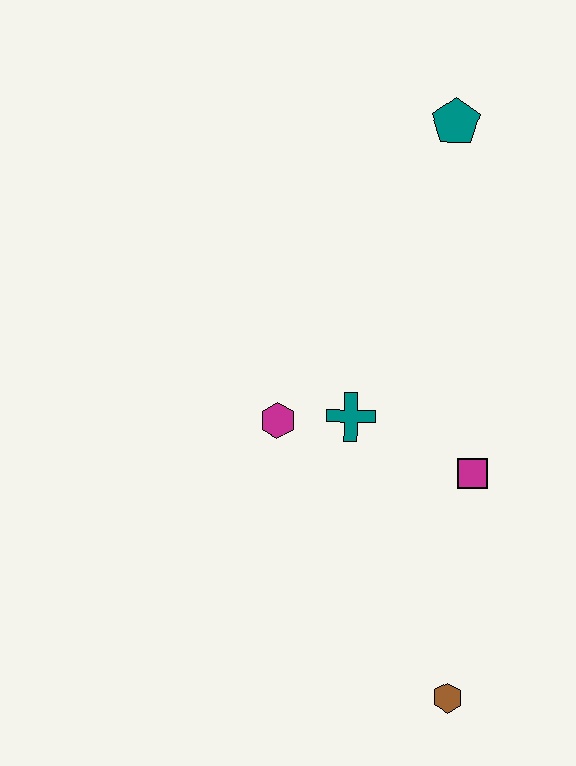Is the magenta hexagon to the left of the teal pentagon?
Yes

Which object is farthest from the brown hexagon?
The teal pentagon is farthest from the brown hexagon.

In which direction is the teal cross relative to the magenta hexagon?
The teal cross is to the right of the magenta hexagon.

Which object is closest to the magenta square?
The teal cross is closest to the magenta square.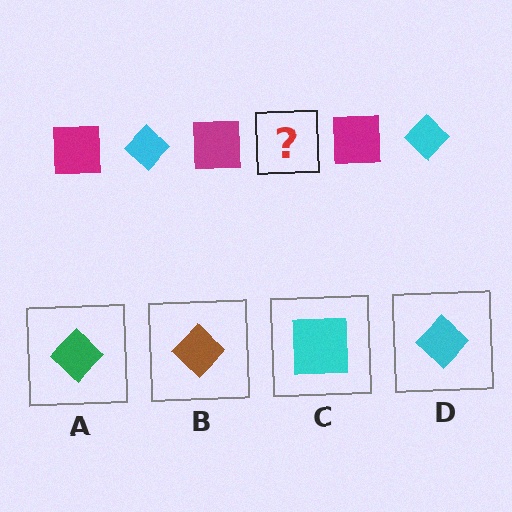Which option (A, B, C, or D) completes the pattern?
D.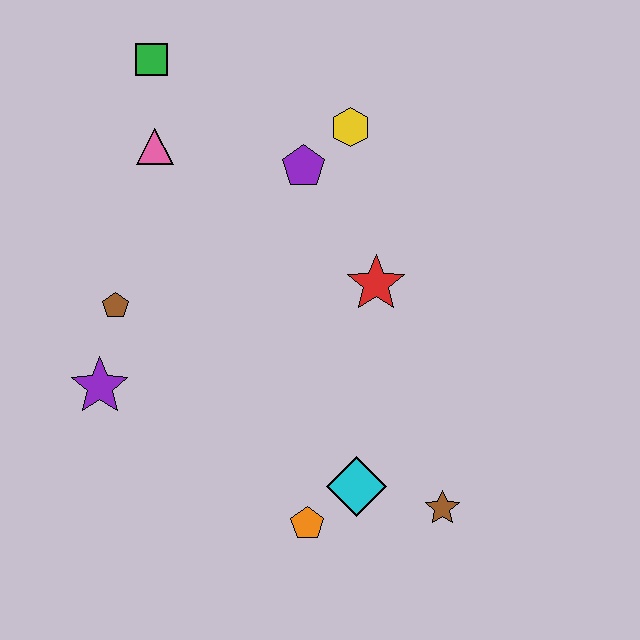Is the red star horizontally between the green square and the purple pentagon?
No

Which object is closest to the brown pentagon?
The purple star is closest to the brown pentagon.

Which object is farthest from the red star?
The green square is farthest from the red star.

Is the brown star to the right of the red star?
Yes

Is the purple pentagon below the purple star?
No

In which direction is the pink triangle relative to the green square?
The pink triangle is below the green square.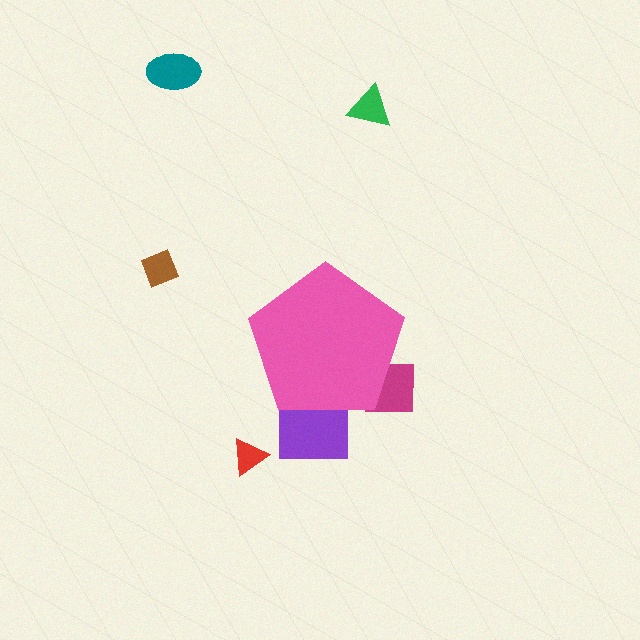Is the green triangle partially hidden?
No, the green triangle is fully visible.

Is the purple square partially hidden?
Yes, the purple square is partially hidden behind the pink pentagon.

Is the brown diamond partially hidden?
No, the brown diamond is fully visible.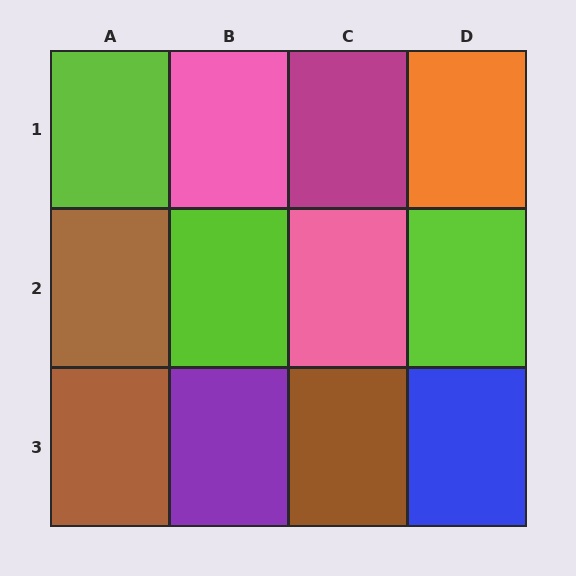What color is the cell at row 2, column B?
Lime.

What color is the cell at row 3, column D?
Blue.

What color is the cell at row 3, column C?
Brown.